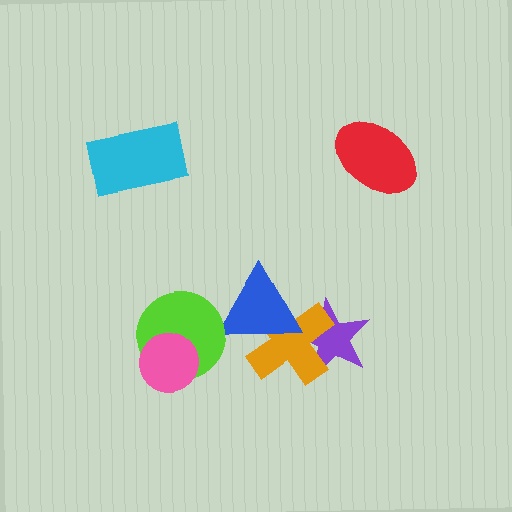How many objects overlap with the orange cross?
2 objects overlap with the orange cross.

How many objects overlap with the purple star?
2 objects overlap with the purple star.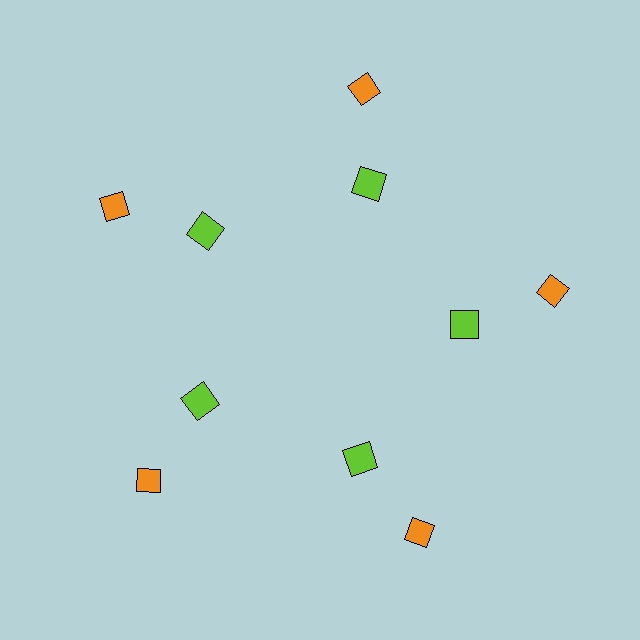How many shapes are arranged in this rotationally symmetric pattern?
There are 10 shapes, arranged in 5 groups of 2.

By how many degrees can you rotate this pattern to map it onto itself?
The pattern maps onto itself every 72 degrees of rotation.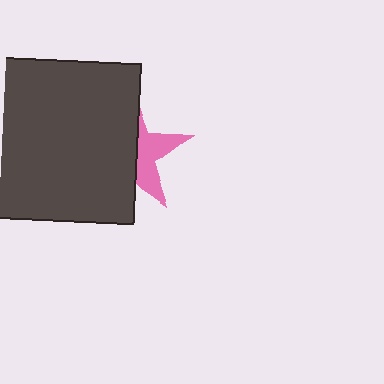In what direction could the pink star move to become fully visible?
The pink star could move right. That would shift it out from behind the dark gray square entirely.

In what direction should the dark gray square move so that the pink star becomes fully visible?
The dark gray square should move left. That is the shortest direction to clear the overlap and leave the pink star fully visible.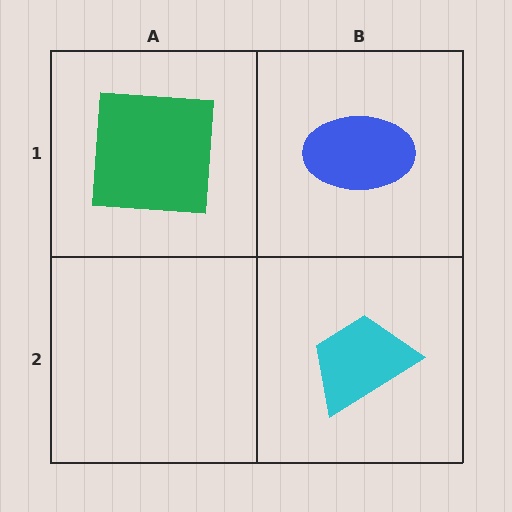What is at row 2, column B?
A cyan trapezoid.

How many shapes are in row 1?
2 shapes.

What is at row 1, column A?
A green square.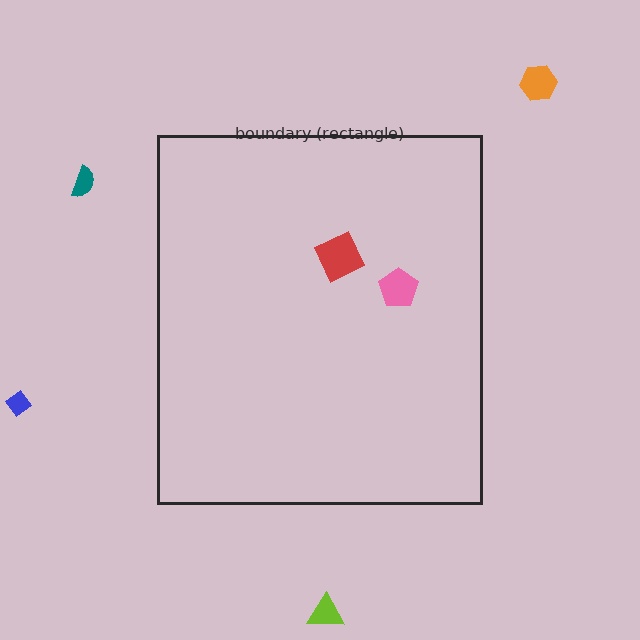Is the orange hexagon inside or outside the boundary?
Outside.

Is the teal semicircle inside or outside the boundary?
Outside.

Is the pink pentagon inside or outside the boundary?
Inside.